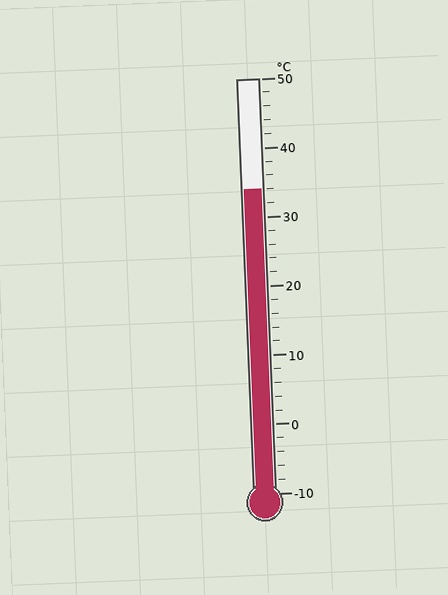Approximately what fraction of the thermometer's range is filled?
The thermometer is filled to approximately 75% of its range.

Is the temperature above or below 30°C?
The temperature is above 30°C.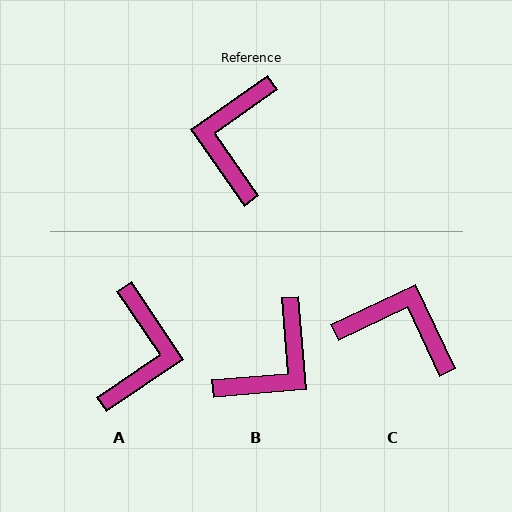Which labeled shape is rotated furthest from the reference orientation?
A, about 179 degrees away.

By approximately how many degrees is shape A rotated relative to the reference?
Approximately 179 degrees counter-clockwise.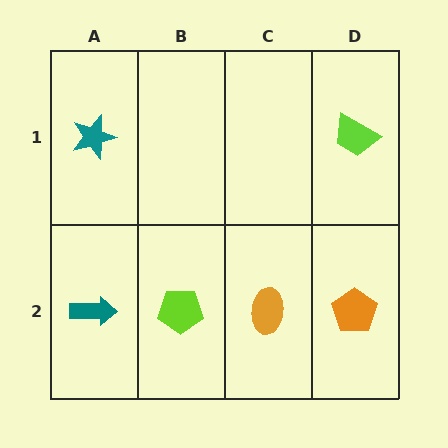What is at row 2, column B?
A lime pentagon.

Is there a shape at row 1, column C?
No, that cell is empty.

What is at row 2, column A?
A teal arrow.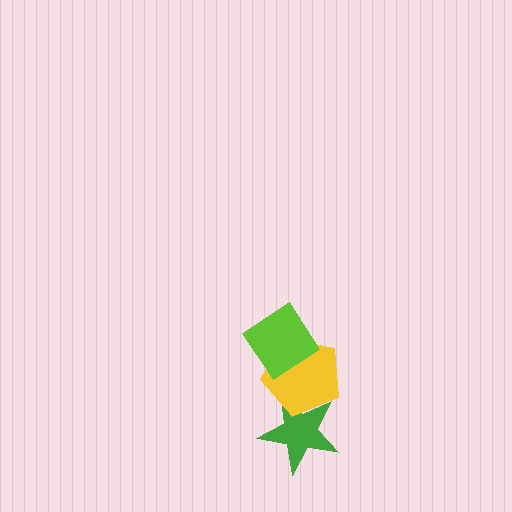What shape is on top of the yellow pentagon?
The lime diamond is on top of the yellow pentagon.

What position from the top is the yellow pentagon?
The yellow pentagon is 2nd from the top.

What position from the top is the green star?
The green star is 3rd from the top.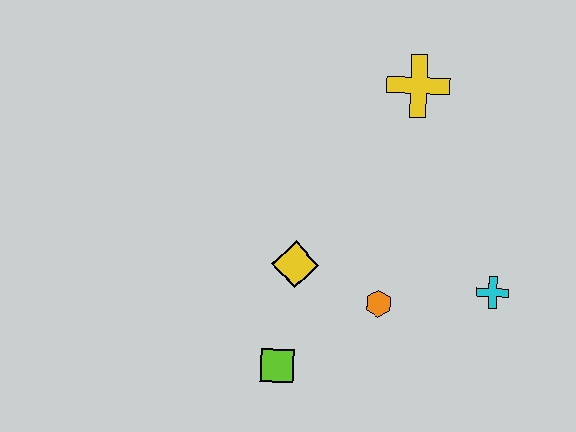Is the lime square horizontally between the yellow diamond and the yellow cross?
No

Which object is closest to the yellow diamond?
The orange hexagon is closest to the yellow diamond.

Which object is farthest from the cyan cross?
The lime square is farthest from the cyan cross.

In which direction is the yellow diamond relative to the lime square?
The yellow diamond is above the lime square.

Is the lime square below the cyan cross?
Yes